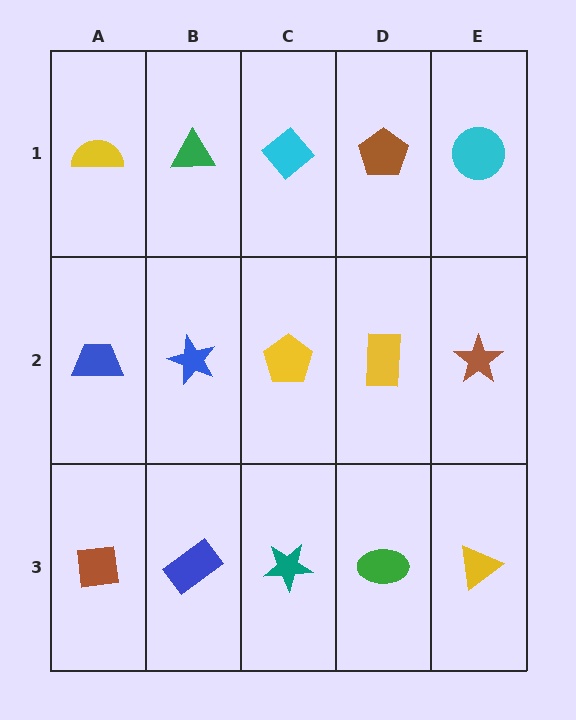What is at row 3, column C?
A teal star.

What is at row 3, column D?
A green ellipse.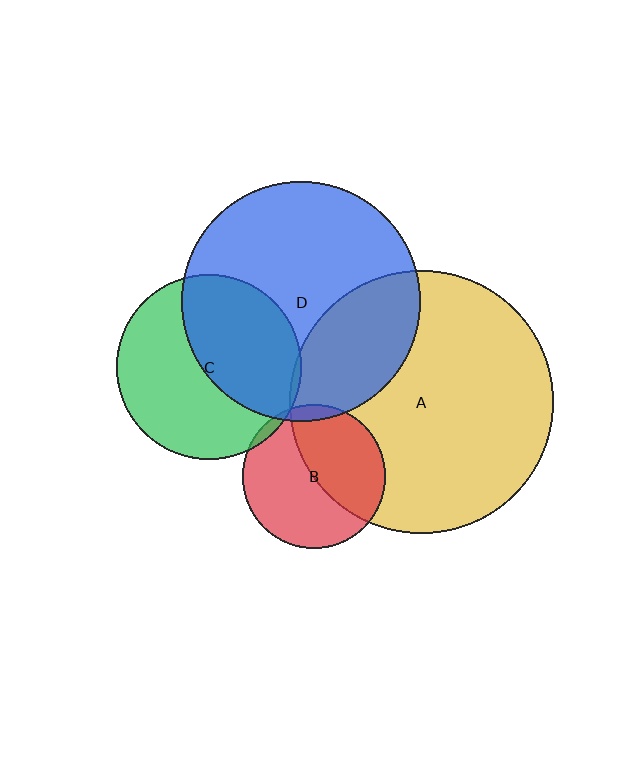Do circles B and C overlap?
Yes.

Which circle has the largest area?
Circle A (yellow).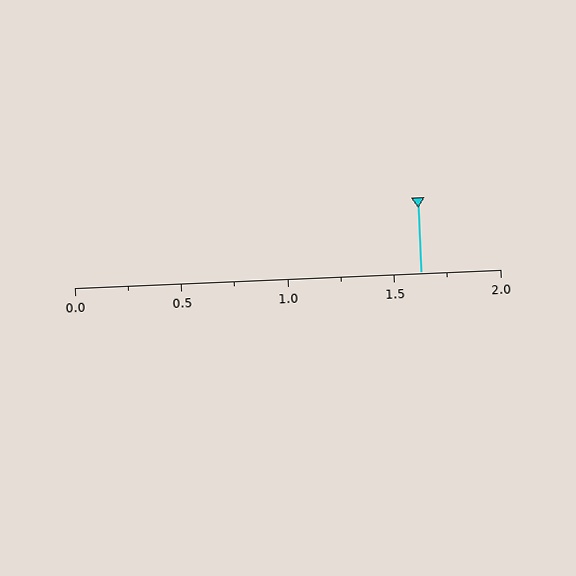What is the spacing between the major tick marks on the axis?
The major ticks are spaced 0.5 apart.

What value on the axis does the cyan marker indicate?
The marker indicates approximately 1.62.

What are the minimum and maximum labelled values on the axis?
The axis runs from 0.0 to 2.0.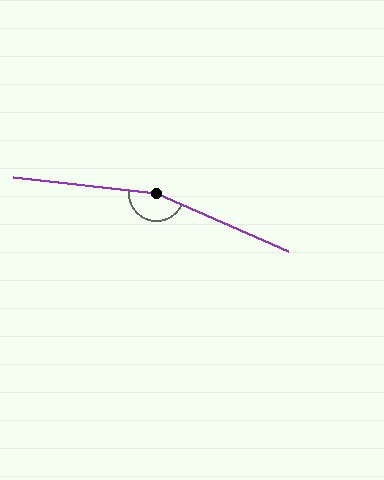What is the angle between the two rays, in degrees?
Approximately 163 degrees.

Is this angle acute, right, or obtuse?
It is obtuse.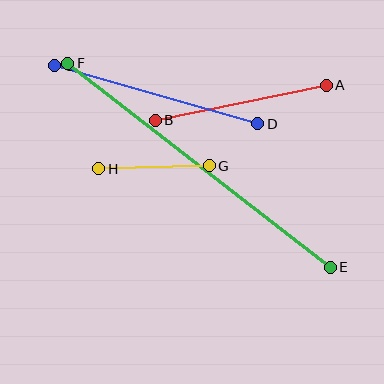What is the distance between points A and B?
The distance is approximately 175 pixels.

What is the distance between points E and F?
The distance is approximately 332 pixels.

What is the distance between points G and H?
The distance is approximately 110 pixels.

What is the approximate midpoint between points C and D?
The midpoint is at approximately (156, 95) pixels.